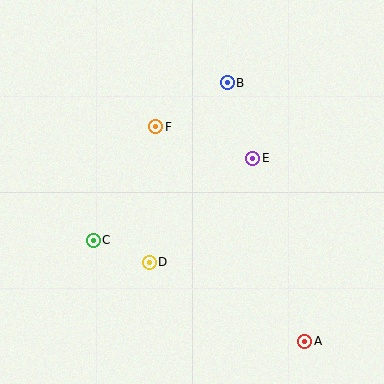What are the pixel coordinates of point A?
Point A is at (305, 341).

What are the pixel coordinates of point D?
Point D is at (149, 262).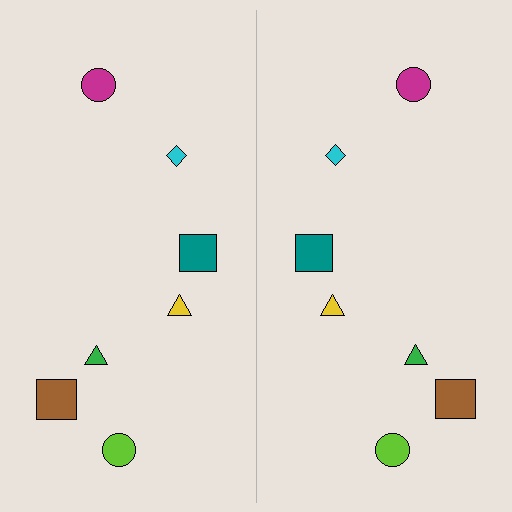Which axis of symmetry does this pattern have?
The pattern has a vertical axis of symmetry running through the center of the image.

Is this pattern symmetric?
Yes, this pattern has bilateral (reflection) symmetry.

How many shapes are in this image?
There are 14 shapes in this image.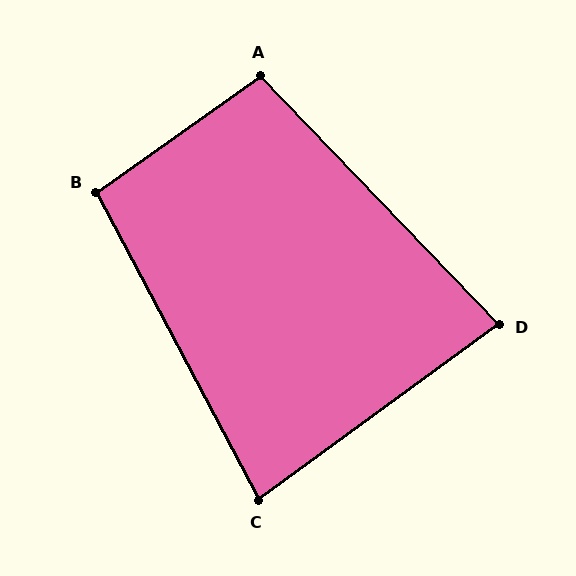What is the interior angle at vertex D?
Approximately 82 degrees (acute).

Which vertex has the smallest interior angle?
C, at approximately 82 degrees.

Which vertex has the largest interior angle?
A, at approximately 98 degrees.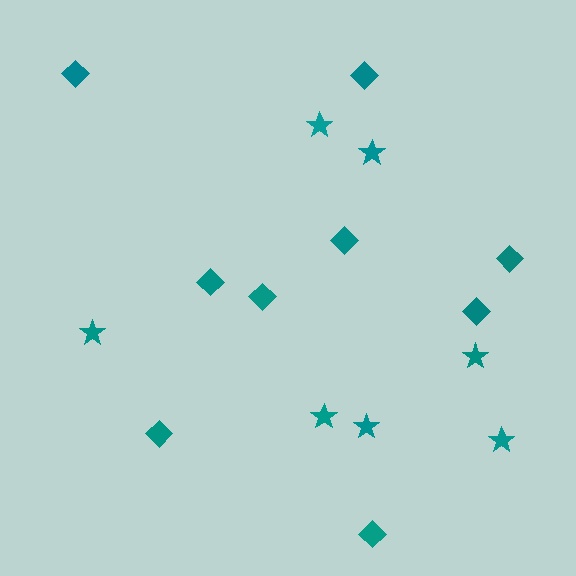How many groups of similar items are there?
There are 2 groups: one group of diamonds (9) and one group of stars (7).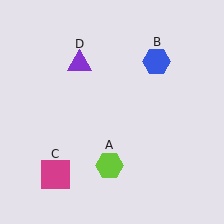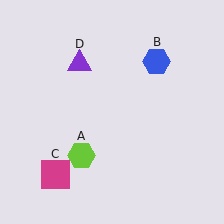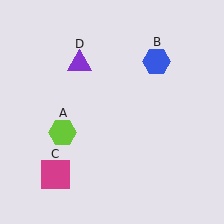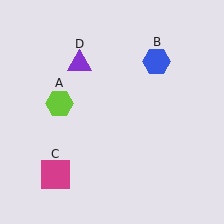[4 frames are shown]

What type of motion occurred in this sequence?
The lime hexagon (object A) rotated clockwise around the center of the scene.